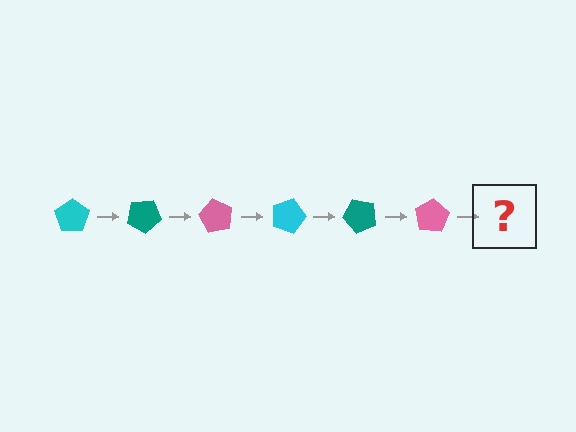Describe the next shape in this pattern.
It should be a cyan pentagon, rotated 180 degrees from the start.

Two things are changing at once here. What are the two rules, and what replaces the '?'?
The two rules are that it rotates 30 degrees each step and the color cycles through cyan, teal, and pink. The '?' should be a cyan pentagon, rotated 180 degrees from the start.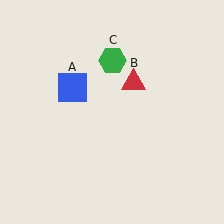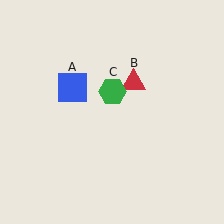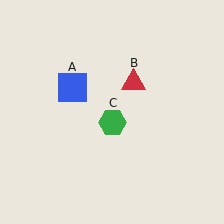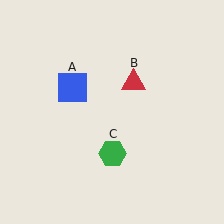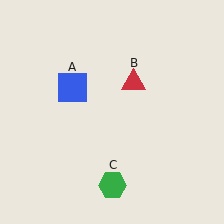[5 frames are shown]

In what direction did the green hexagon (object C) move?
The green hexagon (object C) moved down.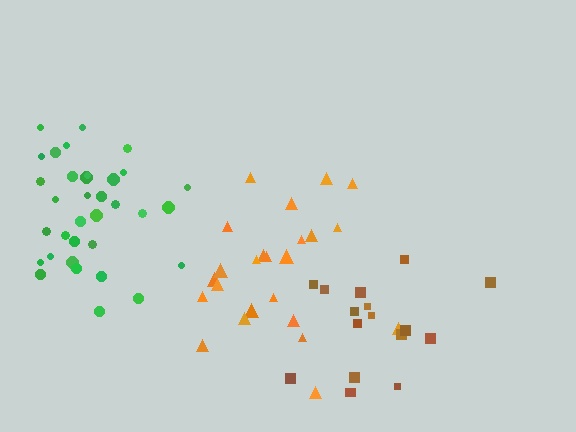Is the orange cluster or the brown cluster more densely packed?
Brown.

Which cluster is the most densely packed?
Green.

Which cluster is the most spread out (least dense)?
Orange.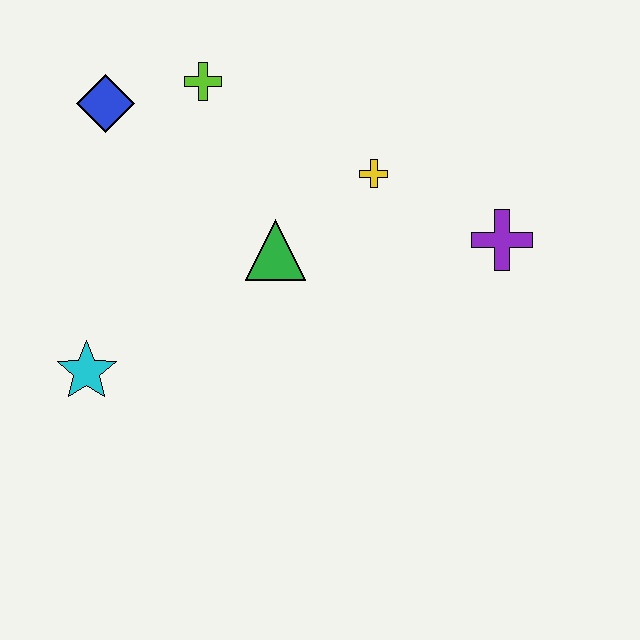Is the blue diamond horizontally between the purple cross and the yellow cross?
No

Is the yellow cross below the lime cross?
Yes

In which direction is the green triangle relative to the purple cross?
The green triangle is to the left of the purple cross.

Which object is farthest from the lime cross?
The purple cross is farthest from the lime cross.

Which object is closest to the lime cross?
The blue diamond is closest to the lime cross.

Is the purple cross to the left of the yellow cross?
No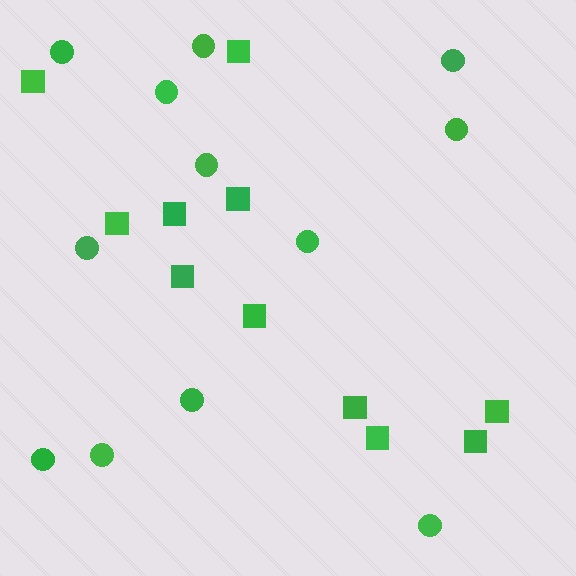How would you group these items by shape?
There are 2 groups: one group of circles (12) and one group of squares (11).